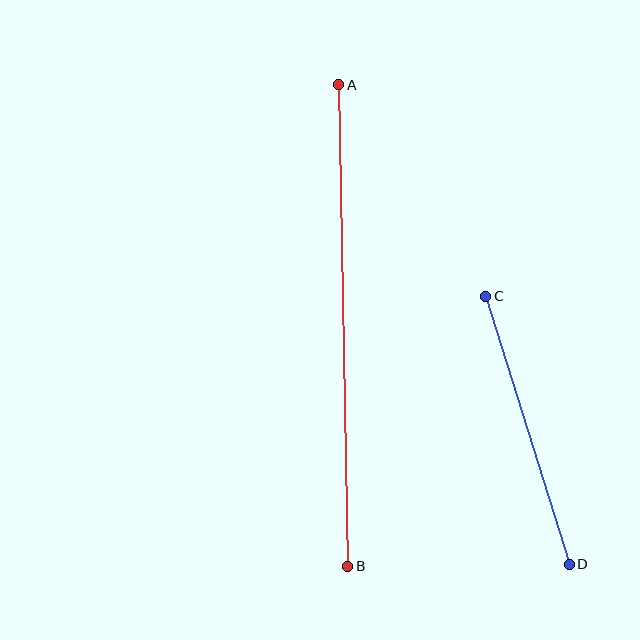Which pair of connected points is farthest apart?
Points A and B are farthest apart.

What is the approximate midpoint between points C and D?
The midpoint is at approximately (527, 430) pixels.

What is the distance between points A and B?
The distance is approximately 482 pixels.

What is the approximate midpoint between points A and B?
The midpoint is at approximately (343, 326) pixels.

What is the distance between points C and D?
The distance is approximately 281 pixels.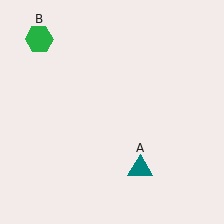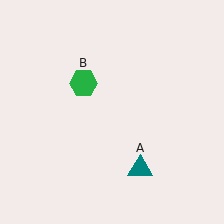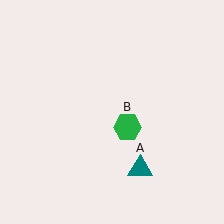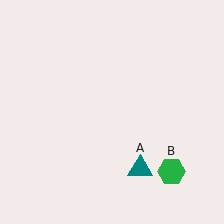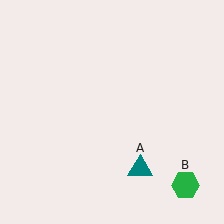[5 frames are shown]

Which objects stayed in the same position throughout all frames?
Teal triangle (object A) remained stationary.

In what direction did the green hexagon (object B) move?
The green hexagon (object B) moved down and to the right.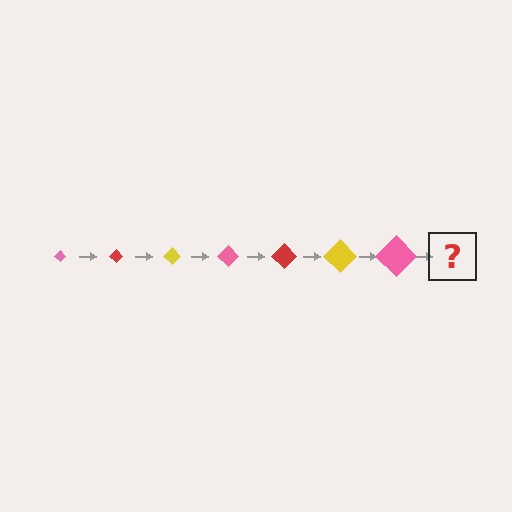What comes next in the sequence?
The next element should be a red diamond, larger than the previous one.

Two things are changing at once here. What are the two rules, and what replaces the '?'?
The two rules are that the diamond grows larger each step and the color cycles through pink, red, and yellow. The '?' should be a red diamond, larger than the previous one.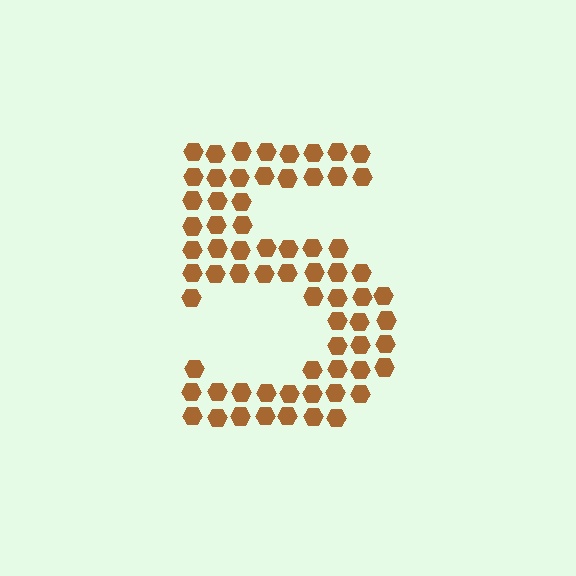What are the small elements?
The small elements are hexagons.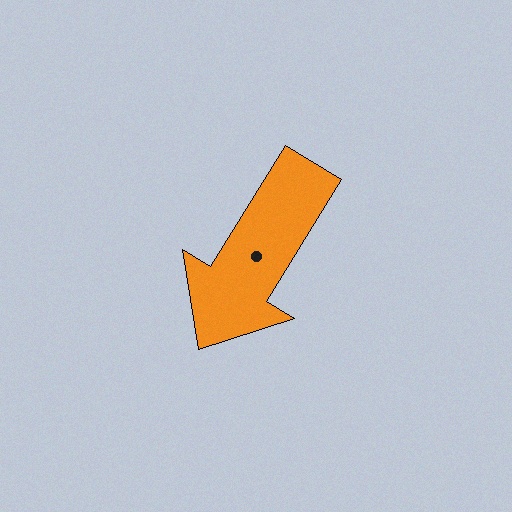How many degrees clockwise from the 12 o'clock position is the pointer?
Approximately 212 degrees.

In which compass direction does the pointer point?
Southwest.